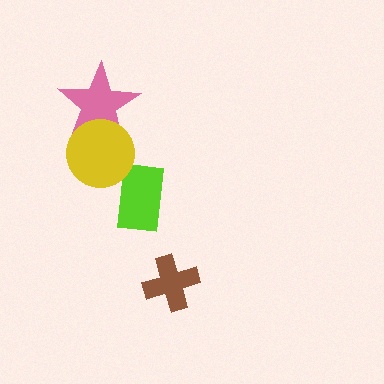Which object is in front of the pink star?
The yellow circle is in front of the pink star.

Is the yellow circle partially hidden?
No, no other shape covers it.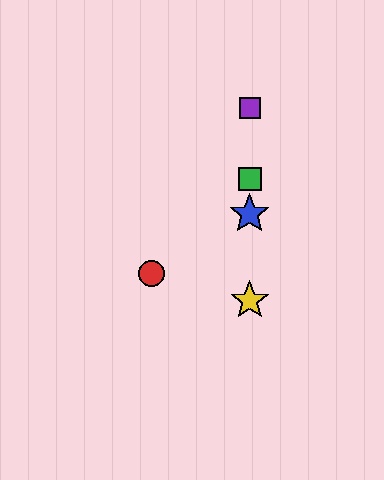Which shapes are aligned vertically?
The blue star, the green square, the yellow star, the purple square are aligned vertically.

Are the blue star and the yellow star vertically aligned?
Yes, both are at x≈250.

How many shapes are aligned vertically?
4 shapes (the blue star, the green square, the yellow star, the purple square) are aligned vertically.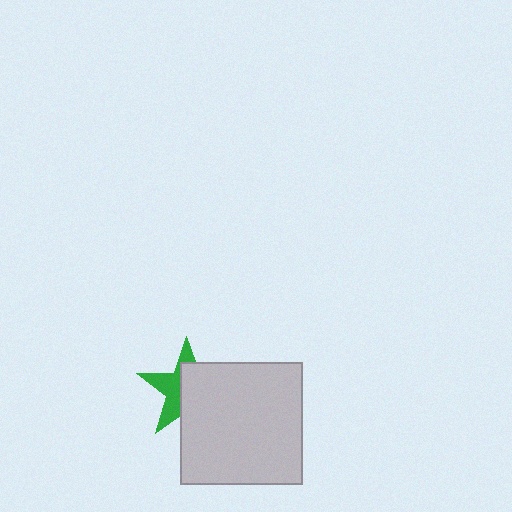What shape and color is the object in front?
The object in front is a light gray square.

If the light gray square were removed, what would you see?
You would see the complete green star.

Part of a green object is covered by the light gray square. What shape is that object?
It is a star.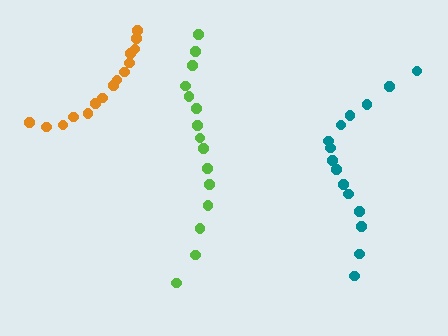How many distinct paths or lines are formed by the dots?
There are 3 distinct paths.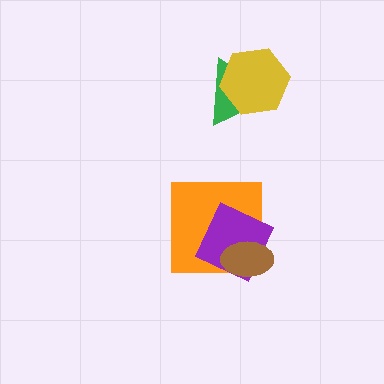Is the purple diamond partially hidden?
Yes, it is partially covered by another shape.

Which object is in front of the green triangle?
The yellow hexagon is in front of the green triangle.